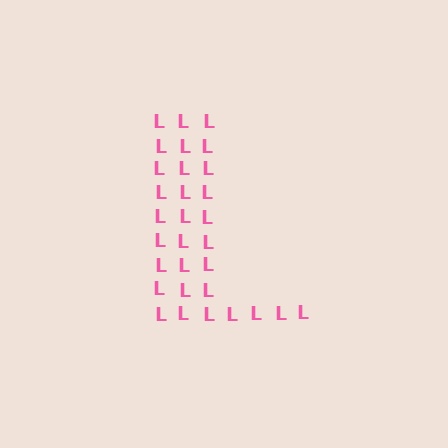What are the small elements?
The small elements are letter L's.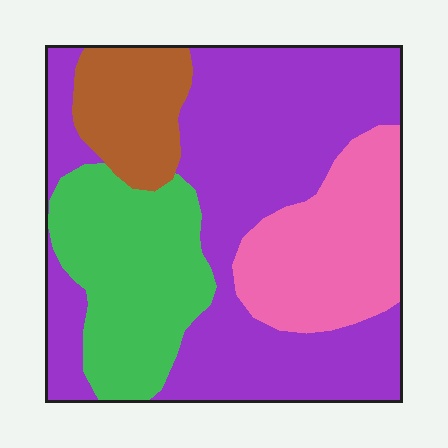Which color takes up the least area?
Brown, at roughly 10%.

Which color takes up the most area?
Purple, at roughly 50%.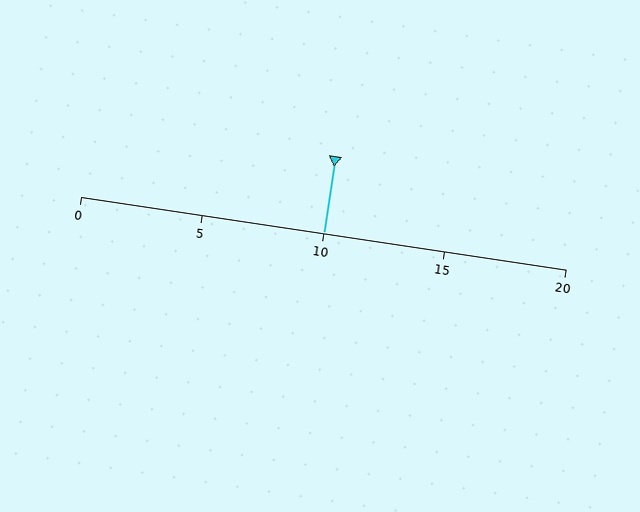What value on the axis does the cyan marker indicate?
The marker indicates approximately 10.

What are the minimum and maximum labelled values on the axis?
The axis runs from 0 to 20.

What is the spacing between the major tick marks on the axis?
The major ticks are spaced 5 apart.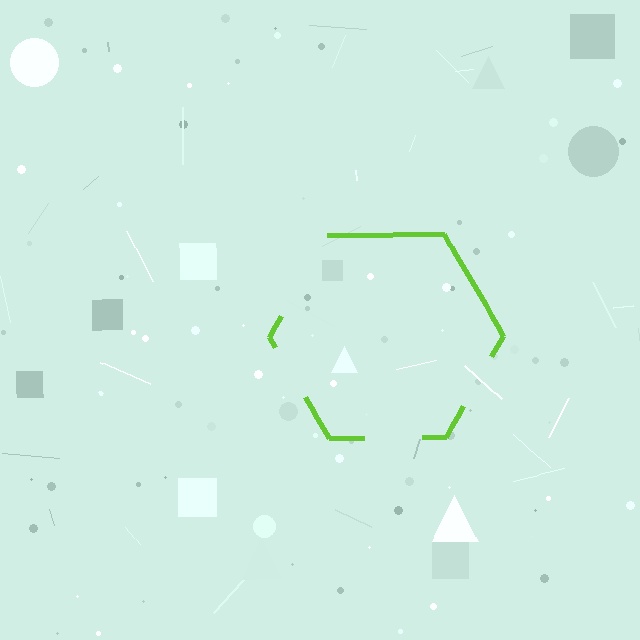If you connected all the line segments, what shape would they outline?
They would outline a hexagon.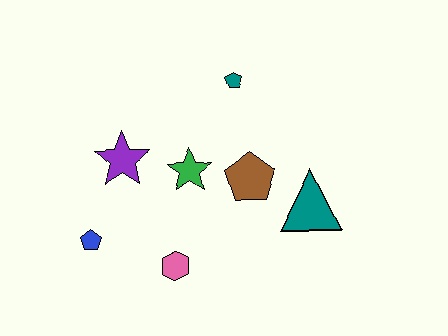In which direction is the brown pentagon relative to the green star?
The brown pentagon is to the right of the green star.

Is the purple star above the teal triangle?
Yes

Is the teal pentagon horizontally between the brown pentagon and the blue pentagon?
Yes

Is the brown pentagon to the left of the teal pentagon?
No